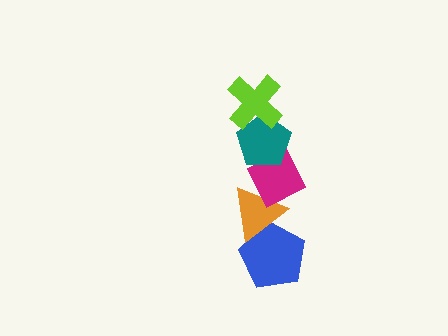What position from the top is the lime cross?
The lime cross is 1st from the top.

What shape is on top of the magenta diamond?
The teal pentagon is on top of the magenta diamond.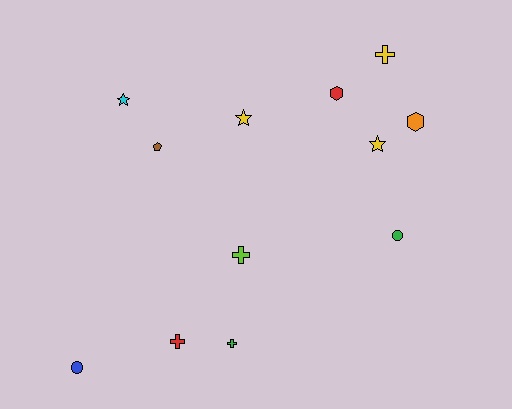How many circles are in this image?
There are 2 circles.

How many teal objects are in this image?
There are no teal objects.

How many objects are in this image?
There are 12 objects.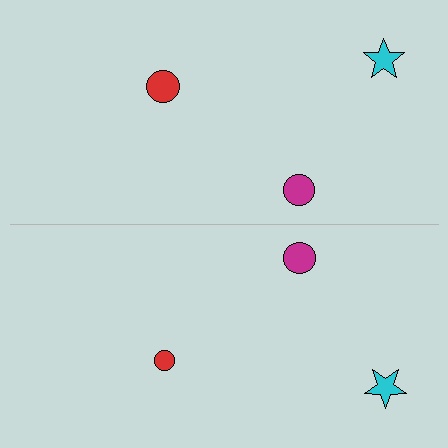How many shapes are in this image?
There are 6 shapes in this image.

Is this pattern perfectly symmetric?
No, the pattern is not perfectly symmetric. The red circle on the bottom side has a different size than its mirror counterpart.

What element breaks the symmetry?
The red circle on the bottom side has a different size than its mirror counterpart.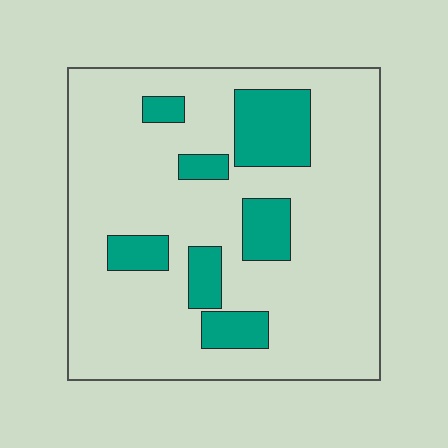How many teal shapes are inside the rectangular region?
7.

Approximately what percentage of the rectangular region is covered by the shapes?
Approximately 20%.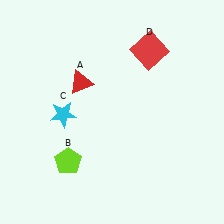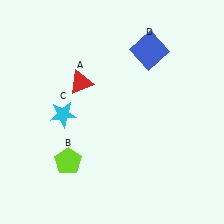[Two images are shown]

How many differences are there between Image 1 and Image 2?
There is 1 difference between the two images.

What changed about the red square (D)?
In Image 1, D is red. In Image 2, it changed to blue.